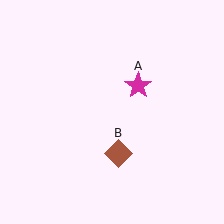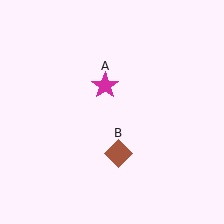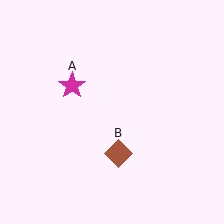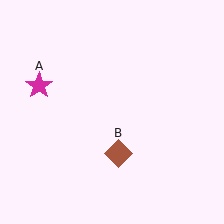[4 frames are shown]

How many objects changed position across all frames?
1 object changed position: magenta star (object A).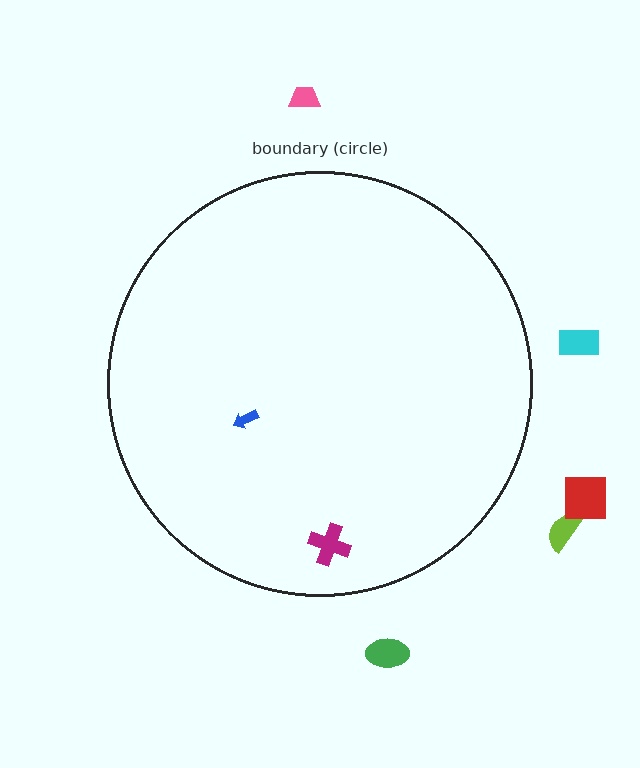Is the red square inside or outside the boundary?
Outside.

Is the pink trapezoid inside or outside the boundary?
Outside.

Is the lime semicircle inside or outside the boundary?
Outside.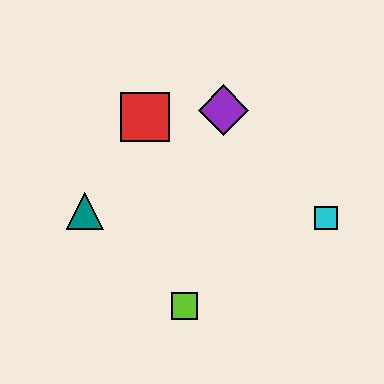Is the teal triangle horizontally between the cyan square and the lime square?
No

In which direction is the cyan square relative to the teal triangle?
The cyan square is to the right of the teal triangle.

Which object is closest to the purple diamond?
The red square is closest to the purple diamond.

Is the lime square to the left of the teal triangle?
No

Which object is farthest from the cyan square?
The teal triangle is farthest from the cyan square.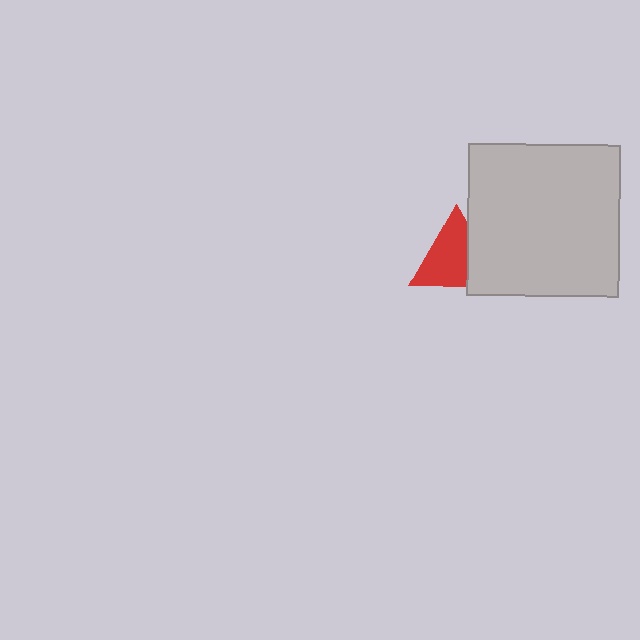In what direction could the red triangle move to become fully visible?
The red triangle could move left. That would shift it out from behind the light gray square entirely.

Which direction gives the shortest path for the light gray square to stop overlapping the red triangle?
Moving right gives the shortest separation.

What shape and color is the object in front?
The object in front is a light gray square.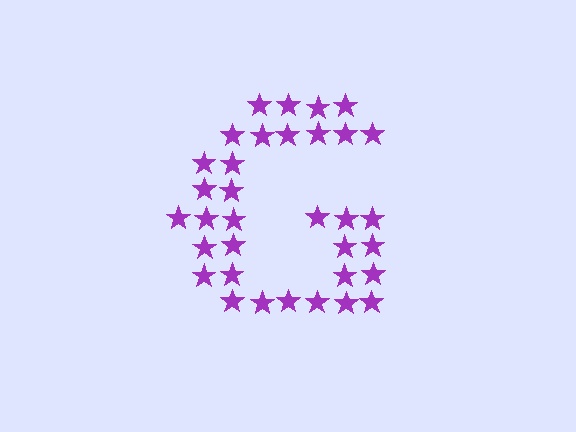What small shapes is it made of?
It is made of small stars.